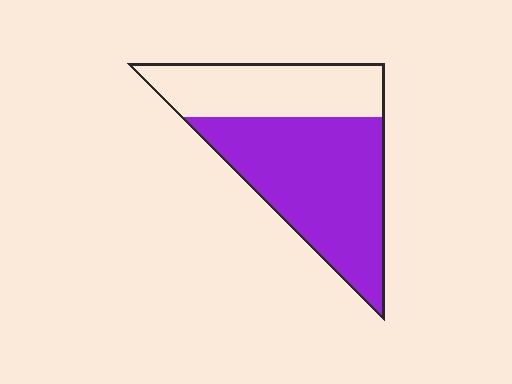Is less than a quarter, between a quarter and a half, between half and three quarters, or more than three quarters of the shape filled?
Between half and three quarters.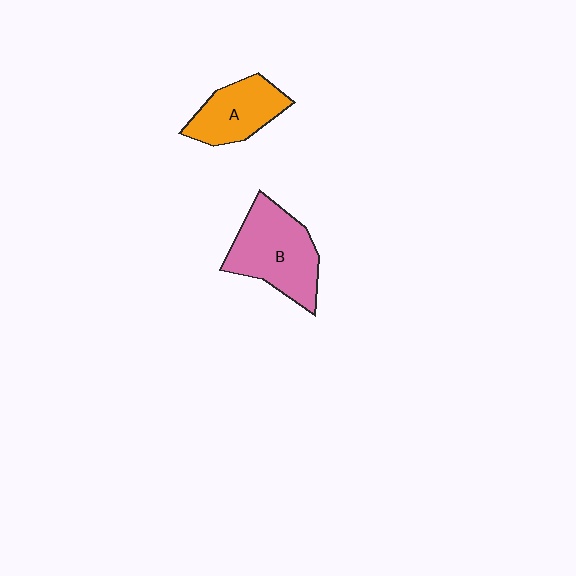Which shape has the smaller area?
Shape A (orange).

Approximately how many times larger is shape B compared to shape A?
Approximately 1.4 times.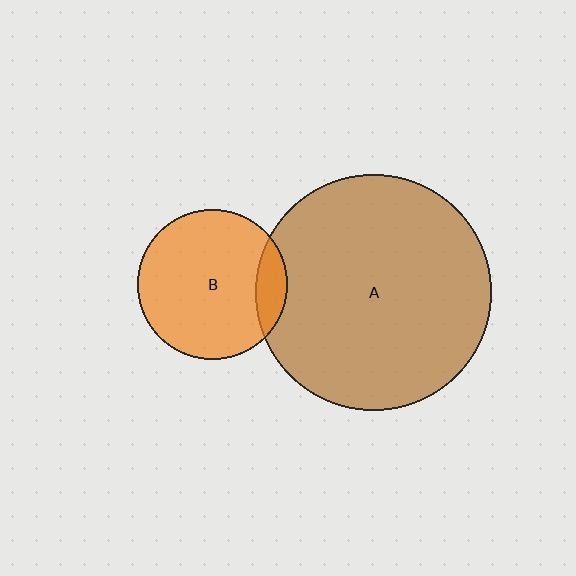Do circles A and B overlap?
Yes.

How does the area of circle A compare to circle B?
Approximately 2.5 times.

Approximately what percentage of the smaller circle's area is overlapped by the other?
Approximately 10%.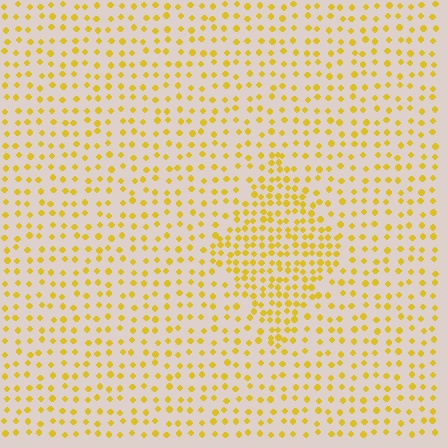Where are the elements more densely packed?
The elements are more densely packed inside the diamond boundary.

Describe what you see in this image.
The image contains small yellow elements arranged at two different densities. A diamond-shaped region is visible where the elements are more densely packed than the surrounding area.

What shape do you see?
I see a diamond.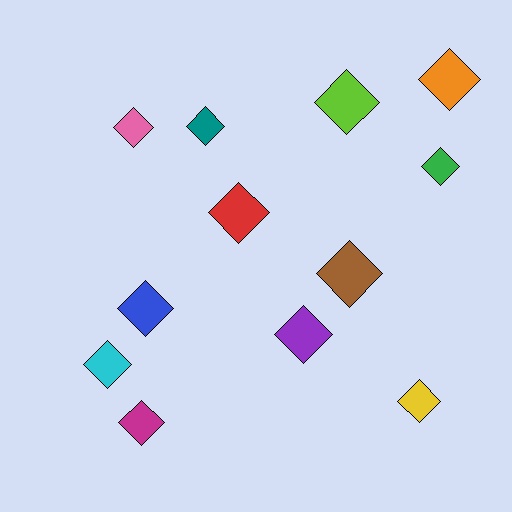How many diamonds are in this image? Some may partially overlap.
There are 12 diamonds.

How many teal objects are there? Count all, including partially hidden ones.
There is 1 teal object.